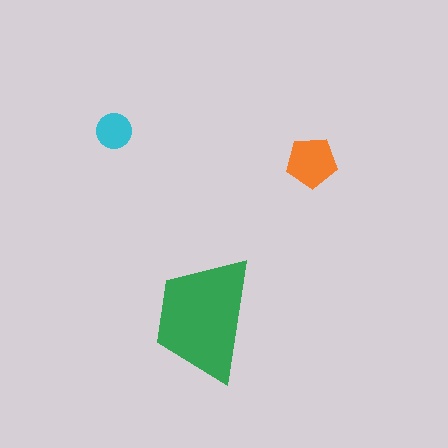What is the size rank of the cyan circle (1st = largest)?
3rd.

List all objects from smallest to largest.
The cyan circle, the orange pentagon, the green trapezoid.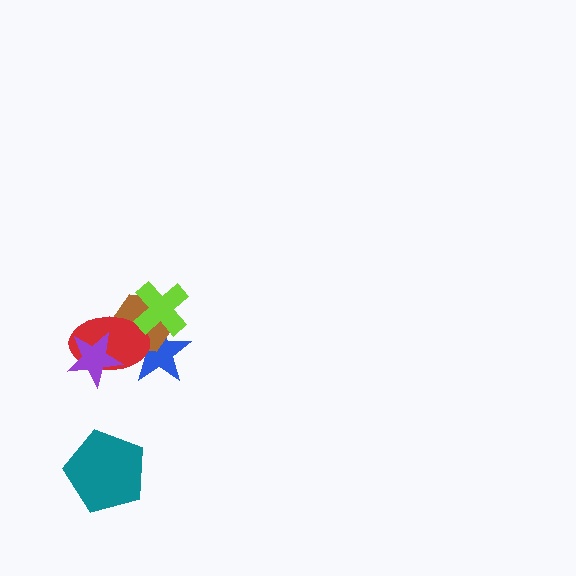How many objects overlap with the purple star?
1 object overlaps with the purple star.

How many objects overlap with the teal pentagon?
0 objects overlap with the teal pentagon.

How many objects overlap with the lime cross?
2 objects overlap with the lime cross.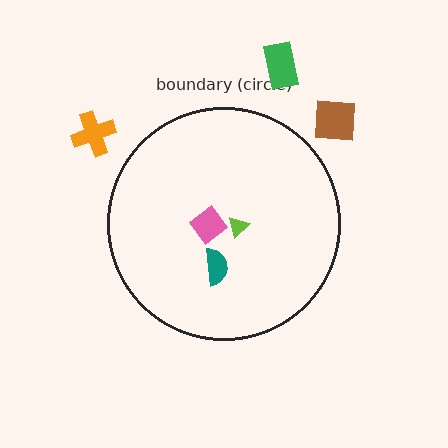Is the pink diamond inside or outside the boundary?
Inside.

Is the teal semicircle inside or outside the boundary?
Inside.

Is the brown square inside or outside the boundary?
Outside.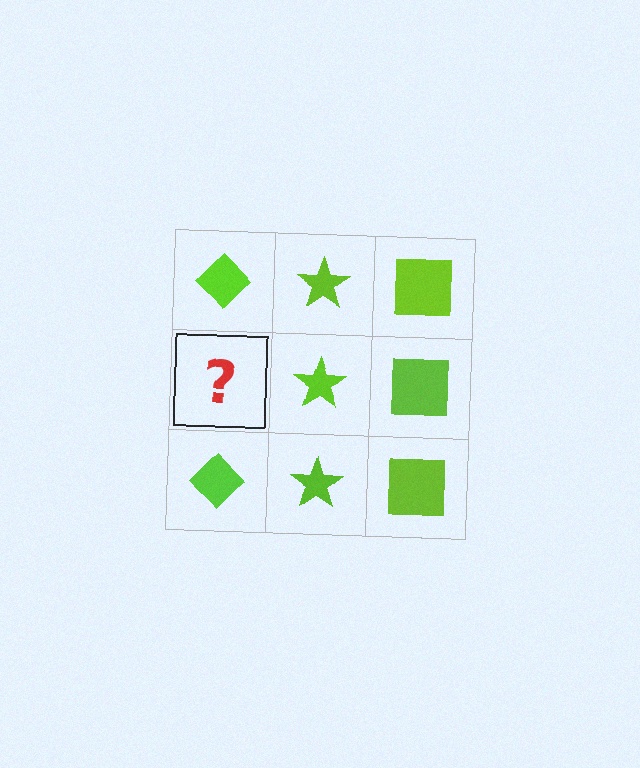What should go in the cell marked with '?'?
The missing cell should contain a lime diamond.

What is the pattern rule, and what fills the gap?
The rule is that each column has a consistent shape. The gap should be filled with a lime diamond.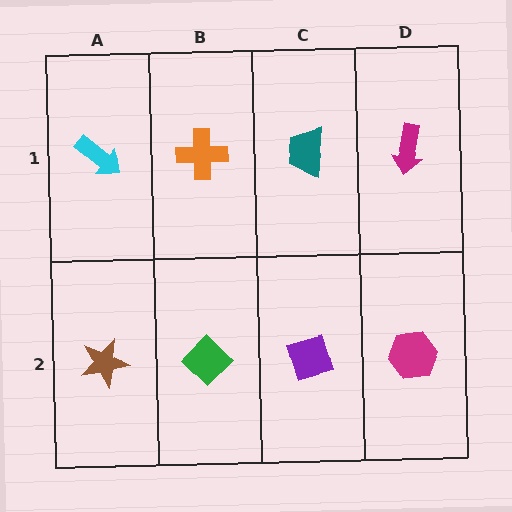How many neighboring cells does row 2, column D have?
2.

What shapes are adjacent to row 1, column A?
A brown star (row 2, column A), an orange cross (row 1, column B).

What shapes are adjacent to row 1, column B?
A green diamond (row 2, column B), a cyan arrow (row 1, column A), a teal trapezoid (row 1, column C).